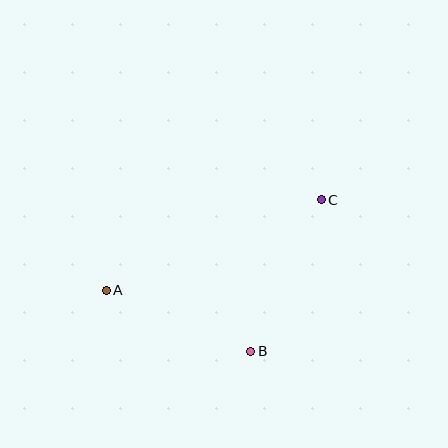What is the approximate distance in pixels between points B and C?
The distance between B and C is approximately 167 pixels.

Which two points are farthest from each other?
Points A and C are farthest from each other.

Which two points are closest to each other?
Points A and B are closest to each other.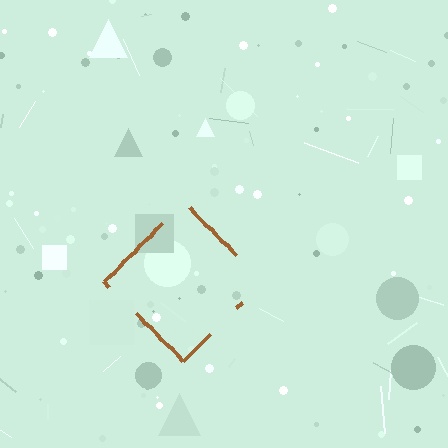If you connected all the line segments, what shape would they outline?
They would outline a diamond.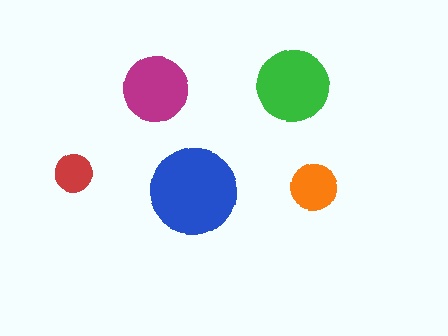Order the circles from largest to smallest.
the blue one, the green one, the magenta one, the orange one, the red one.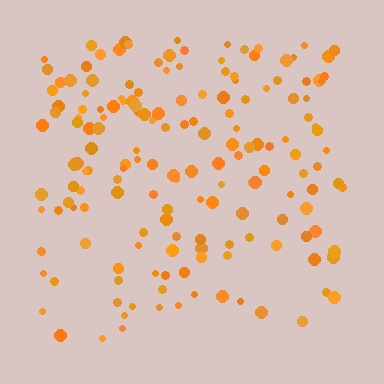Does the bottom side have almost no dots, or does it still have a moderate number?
Still a moderate number, just noticeably fewer than the top.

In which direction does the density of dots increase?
From bottom to top, with the top side densest.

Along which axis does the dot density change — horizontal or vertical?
Vertical.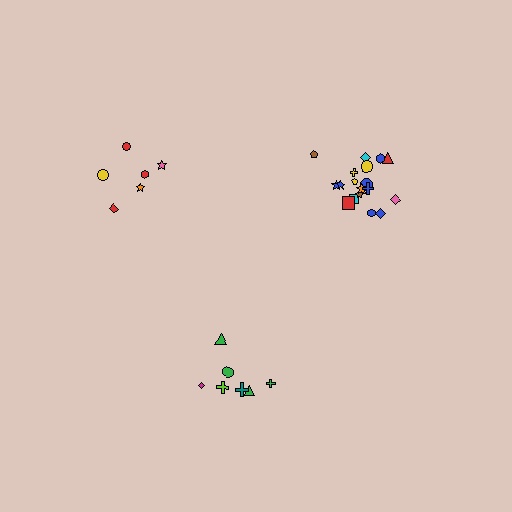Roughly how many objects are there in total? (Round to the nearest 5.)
Roughly 30 objects in total.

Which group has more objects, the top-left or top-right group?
The top-right group.